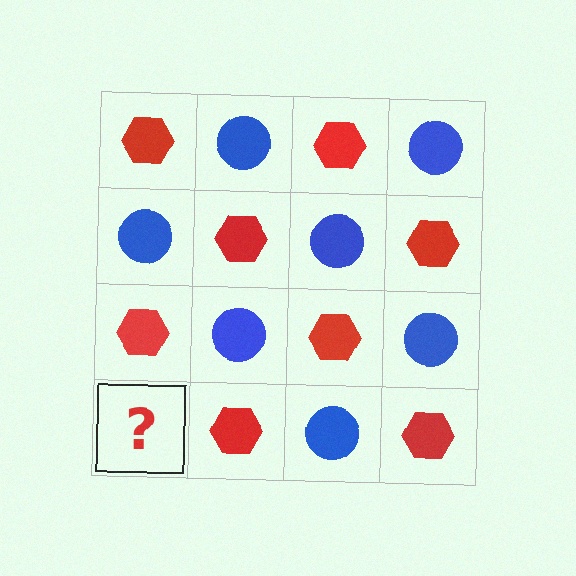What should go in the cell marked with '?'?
The missing cell should contain a blue circle.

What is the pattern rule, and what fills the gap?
The rule is that it alternates red hexagon and blue circle in a checkerboard pattern. The gap should be filled with a blue circle.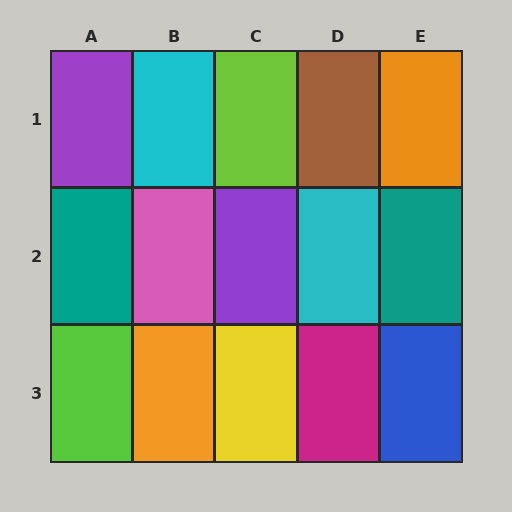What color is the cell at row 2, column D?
Cyan.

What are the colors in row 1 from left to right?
Purple, cyan, lime, brown, orange.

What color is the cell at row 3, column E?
Blue.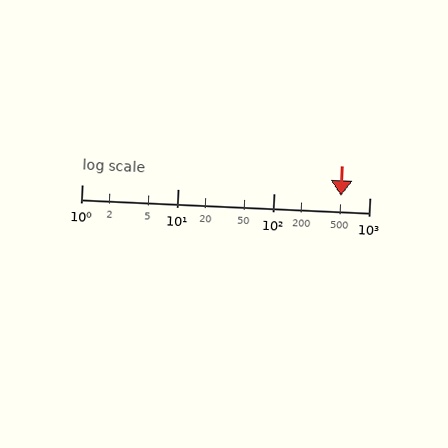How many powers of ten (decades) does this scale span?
The scale spans 3 decades, from 1 to 1000.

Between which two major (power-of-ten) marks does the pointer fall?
The pointer is between 100 and 1000.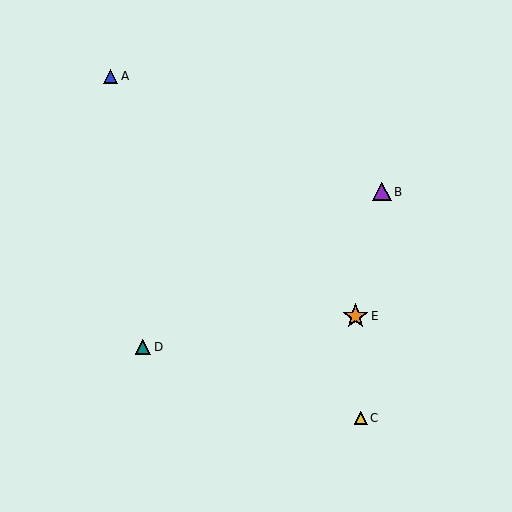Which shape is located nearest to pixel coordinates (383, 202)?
The purple triangle (labeled B) at (382, 192) is nearest to that location.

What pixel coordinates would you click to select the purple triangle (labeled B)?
Click at (382, 192) to select the purple triangle B.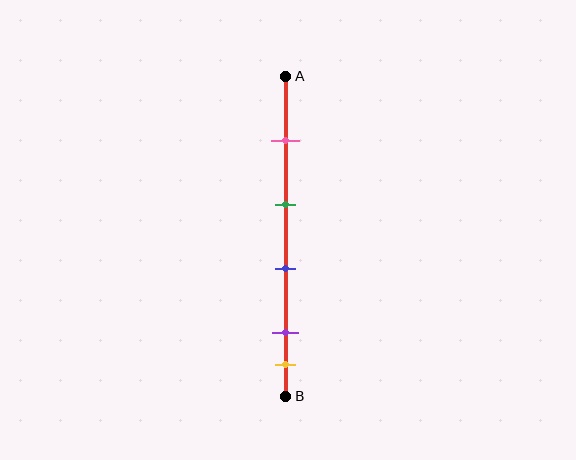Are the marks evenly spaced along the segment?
No, the marks are not evenly spaced.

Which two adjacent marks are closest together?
The purple and yellow marks are the closest adjacent pair.